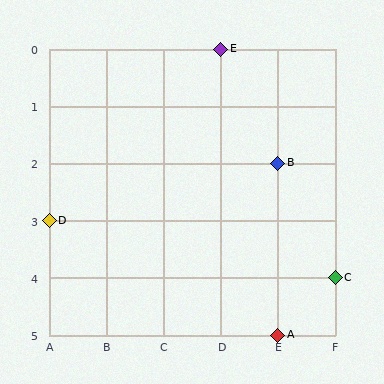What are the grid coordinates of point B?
Point B is at grid coordinates (E, 2).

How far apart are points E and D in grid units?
Points E and D are 3 columns and 3 rows apart (about 4.2 grid units diagonally).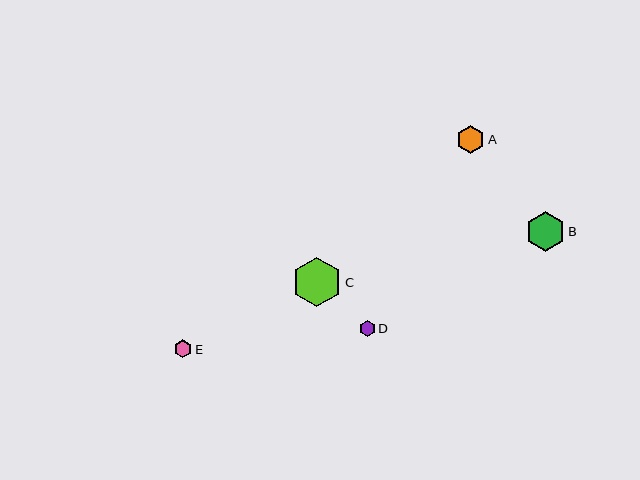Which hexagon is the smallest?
Hexagon D is the smallest with a size of approximately 17 pixels.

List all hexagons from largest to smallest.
From largest to smallest: C, B, A, E, D.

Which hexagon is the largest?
Hexagon C is the largest with a size of approximately 49 pixels.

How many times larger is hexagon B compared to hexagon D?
Hexagon B is approximately 2.4 times the size of hexagon D.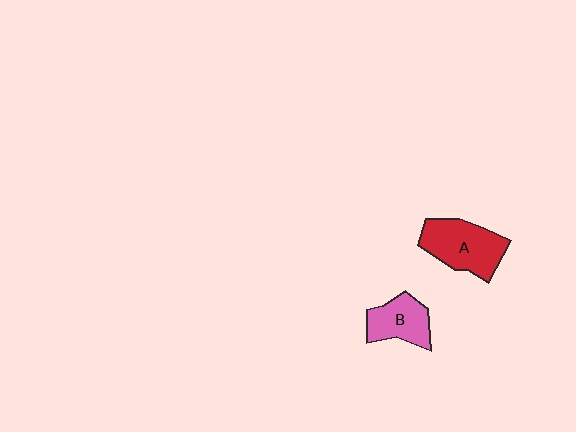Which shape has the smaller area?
Shape B (pink).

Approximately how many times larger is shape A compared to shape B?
Approximately 1.4 times.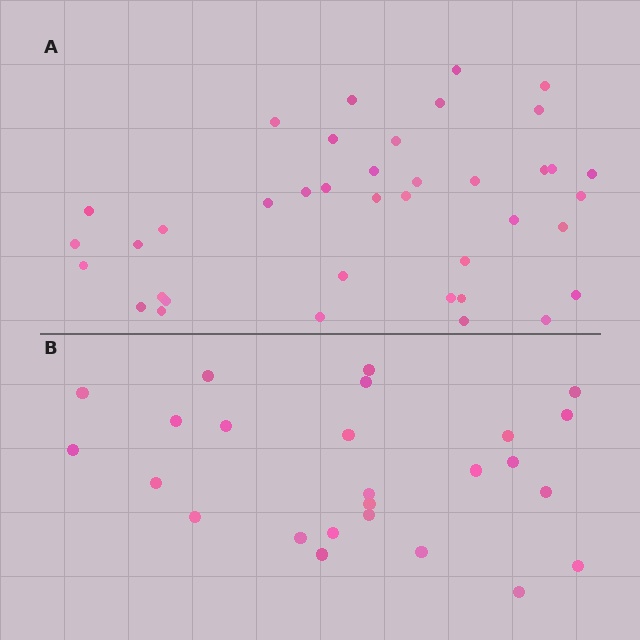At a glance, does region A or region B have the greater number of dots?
Region A (the top region) has more dots.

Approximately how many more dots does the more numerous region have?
Region A has approximately 15 more dots than region B.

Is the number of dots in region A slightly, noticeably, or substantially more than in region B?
Region A has substantially more. The ratio is roughly 1.6 to 1.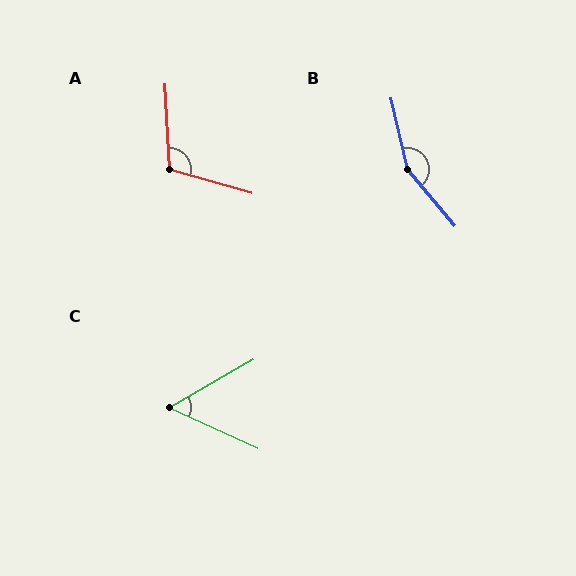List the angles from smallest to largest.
C (54°), A (109°), B (153°).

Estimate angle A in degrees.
Approximately 109 degrees.